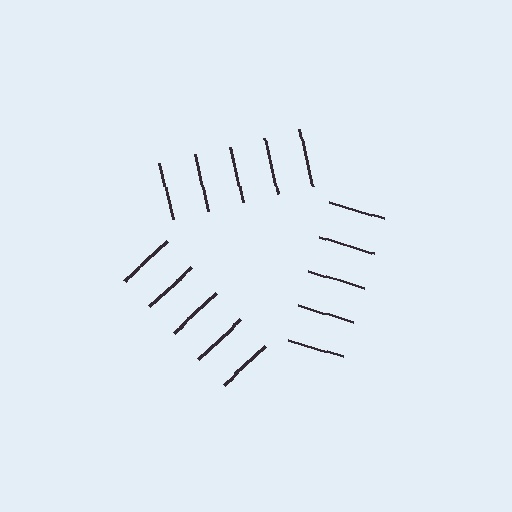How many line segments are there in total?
15 — 5 along each of the 3 edges.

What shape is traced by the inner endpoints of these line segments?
An illusory triangle — the line segments terminate on its edges but no continuous stroke is drawn.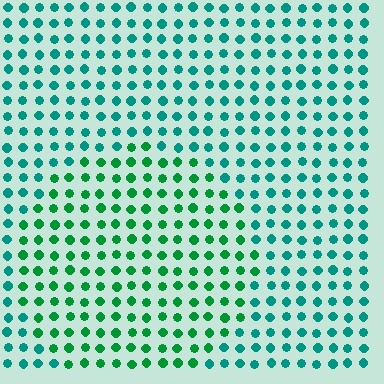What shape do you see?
I see a circle.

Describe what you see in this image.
The image is filled with small teal elements in a uniform arrangement. A circle-shaped region is visible where the elements are tinted to a slightly different hue, forming a subtle color boundary.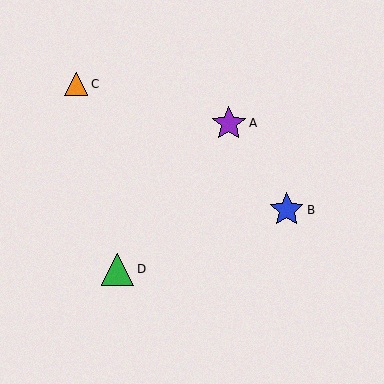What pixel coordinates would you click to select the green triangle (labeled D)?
Click at (118, 269) to select the green triangle D.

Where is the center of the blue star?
The center of the blue star is at (287, 210).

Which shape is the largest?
The purple star (labeled A) is the largest.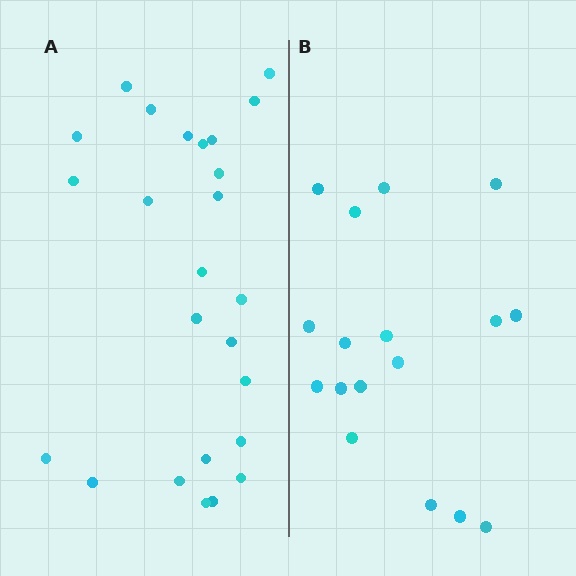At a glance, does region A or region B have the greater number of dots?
Region A (the left region) has more dots.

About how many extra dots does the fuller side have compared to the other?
Region A has roughly 8 or so more dots than region B.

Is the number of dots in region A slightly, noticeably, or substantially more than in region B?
Region A has substantially more. The ratio is roughly 1.5 to 1.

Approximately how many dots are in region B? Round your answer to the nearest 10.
About 20 dots. (The exact count is 17, which rounds to 20.)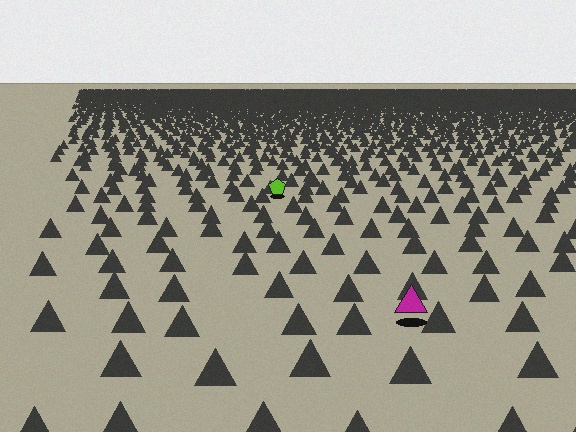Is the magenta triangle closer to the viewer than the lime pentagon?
Yes. The magenta triangle is closer — you can tell from the texture gradient: the ground texture is coarser near it.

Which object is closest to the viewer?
The magenta triangle is closest. The texture marks near it are larger and more spread out.